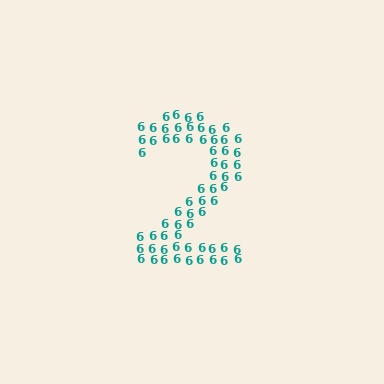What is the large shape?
The large shape is the digit 2.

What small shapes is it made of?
It is made of small digit 6's.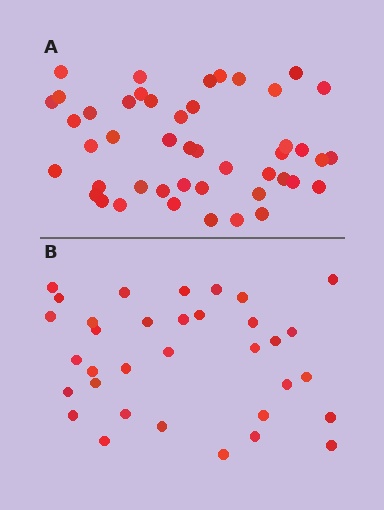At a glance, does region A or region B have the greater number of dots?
Region A (the top region) has more dots.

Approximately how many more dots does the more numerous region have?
Region A has roughly 12 or so more dots than region B.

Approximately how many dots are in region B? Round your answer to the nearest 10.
About 30 dots. (The exact count is 34, which rounds to 30.)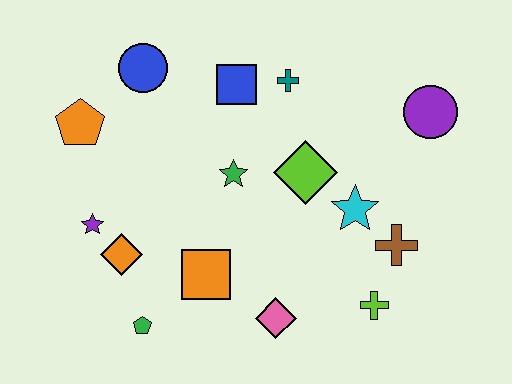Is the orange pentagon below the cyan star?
No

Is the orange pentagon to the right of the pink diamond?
No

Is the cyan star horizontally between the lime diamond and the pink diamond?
No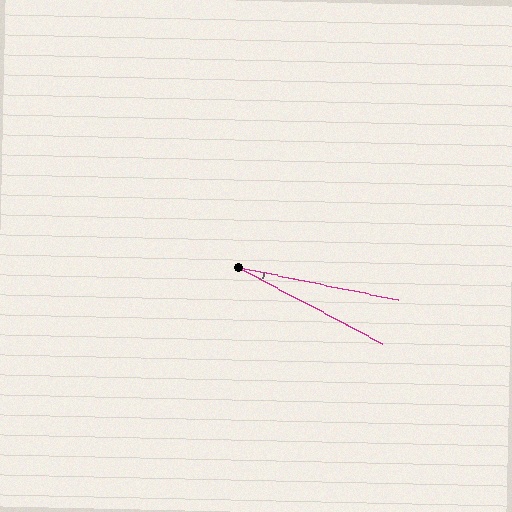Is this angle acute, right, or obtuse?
It is acute.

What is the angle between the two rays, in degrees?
Approximately 17 degrees.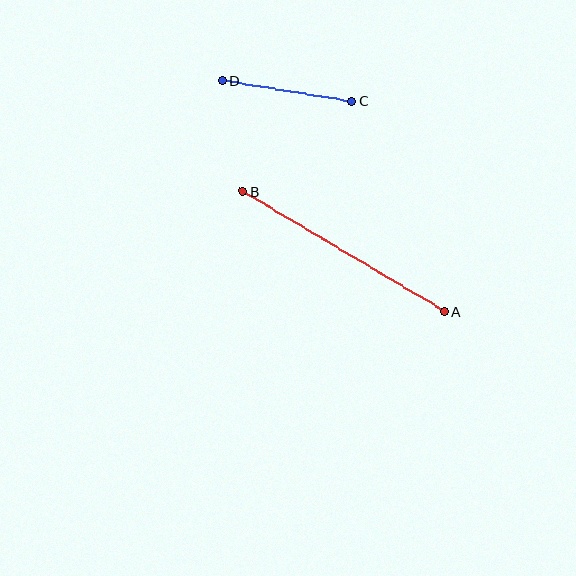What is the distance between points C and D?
The distance is approximately 131 pixels.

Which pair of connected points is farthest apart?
Points A and B are farthest apart.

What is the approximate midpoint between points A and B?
The midpoint is at approximately (344, 252) pixels.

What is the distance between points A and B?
The distance is approximately 235 pixels.